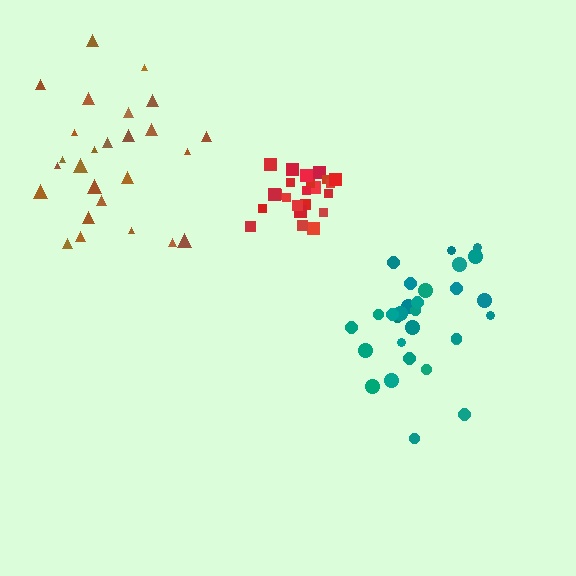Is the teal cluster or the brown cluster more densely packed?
Teal.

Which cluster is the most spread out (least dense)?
Brown.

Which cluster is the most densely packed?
Red.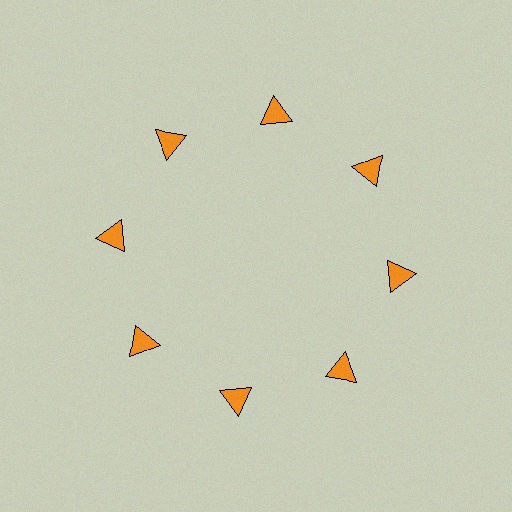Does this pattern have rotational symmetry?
Yes, this pattern has 8-fold rotational symmetry. It looks the same after rotating 45 degrees around the center.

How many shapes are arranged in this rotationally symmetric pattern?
There are 8 shapes, arranged in 8 groups of 1.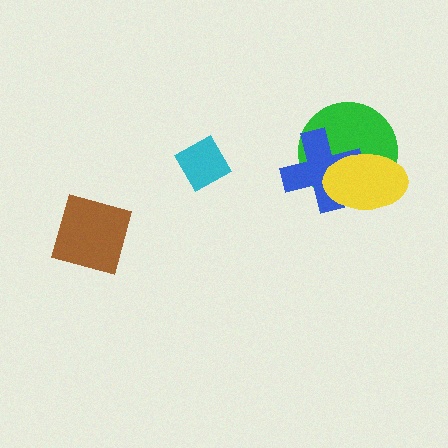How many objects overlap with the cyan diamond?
0 objects overlap with the cyan diamond.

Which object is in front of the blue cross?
The yellow ellipse is in front of the blue cross.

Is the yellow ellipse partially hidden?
No, no other shape covers it.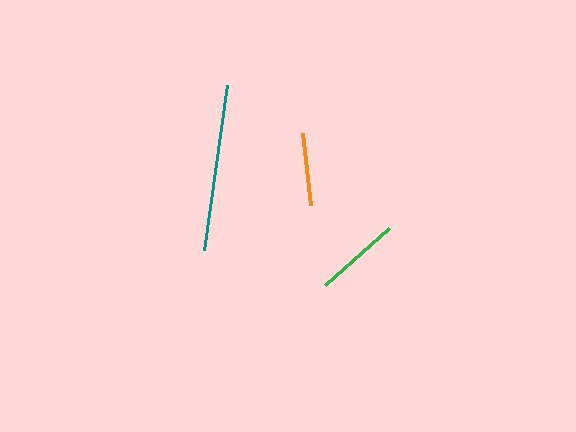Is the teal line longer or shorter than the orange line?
The teal line is longer than the orange line.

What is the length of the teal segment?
The teal segment is approximately 167 pixels long.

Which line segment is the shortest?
The orange line is the shortest at approximately 73 pixels.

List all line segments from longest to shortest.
From longest to shortest: teal, green, orange.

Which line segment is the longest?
The teal line is the longest at approximately 167 pixels.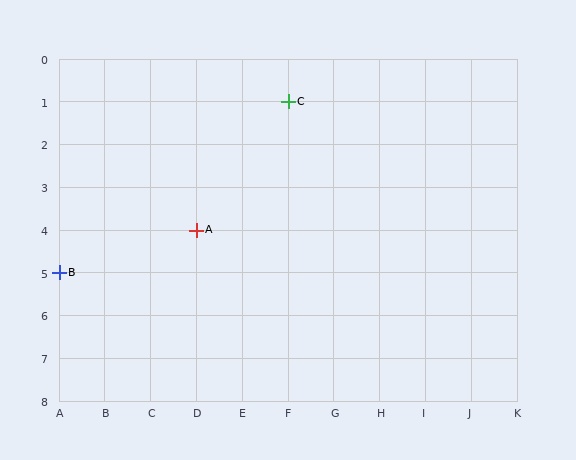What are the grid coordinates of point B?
Point B is at grid coordinates (A, 5).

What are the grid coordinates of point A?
Point A is at grid coordinates (D, 4).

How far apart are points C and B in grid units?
Points C and B are 5 columns and 4 rows apart (about 6.4 grid units diagonally).